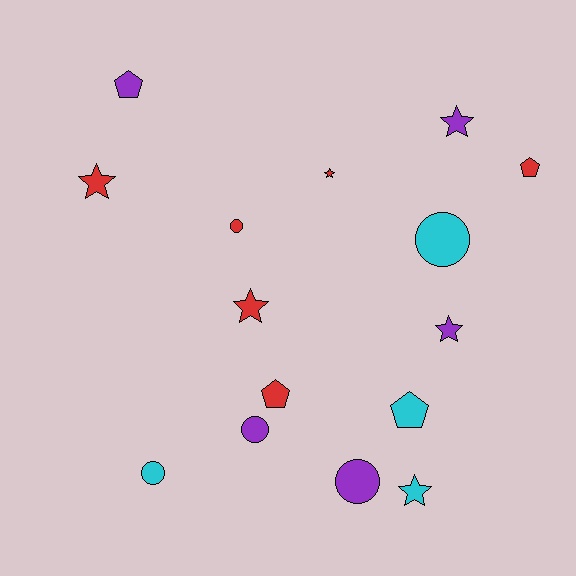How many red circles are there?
There is 1 red circle.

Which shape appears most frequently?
Star, with 6 objects.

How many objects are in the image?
There are 15 objects.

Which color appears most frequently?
Red, with 6 objects.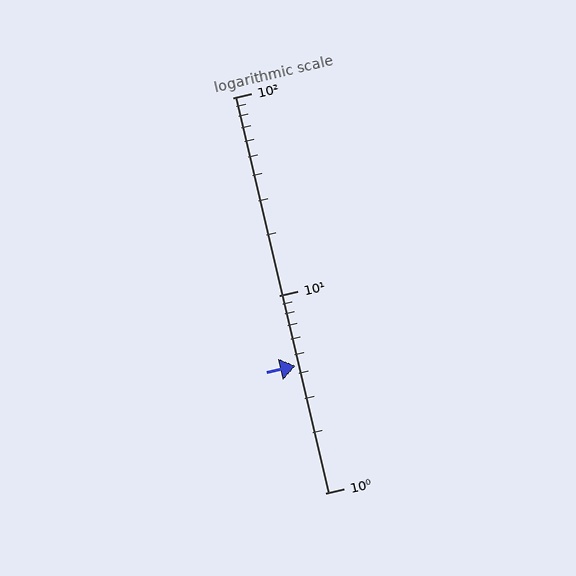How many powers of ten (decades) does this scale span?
The scale spans 2 decades, from 1 to 100.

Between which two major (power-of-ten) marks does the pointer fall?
The pointer is between 1 and 10.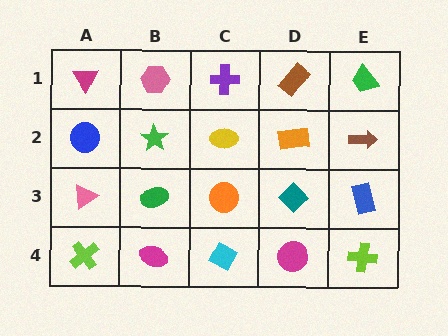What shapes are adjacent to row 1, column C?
A yellow ellipse (row 2, column C), a pink hexagon (row 1, column B), a brown rectangle (row 1, column D).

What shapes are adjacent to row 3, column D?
An orange rectangle (row 2, column D), a magenta circle (row 4, column D), an orange circle (row 3, column C), a blue rectangle (row 3, column E).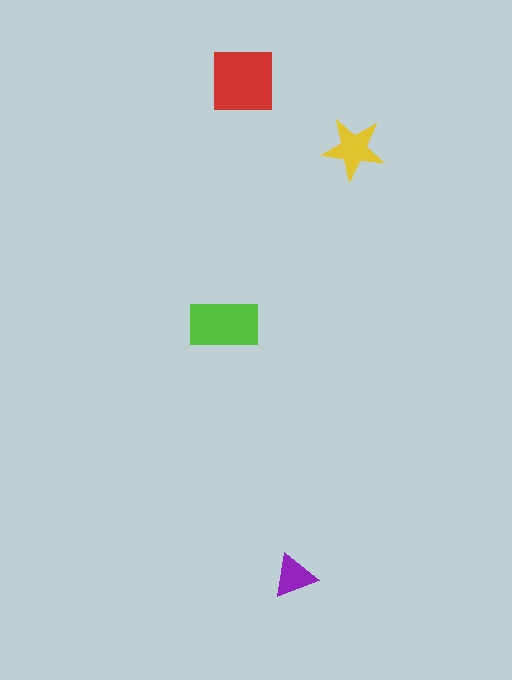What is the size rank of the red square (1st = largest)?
1st.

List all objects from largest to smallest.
The red square, the lime rectangle, the yellow star, the purple triangle.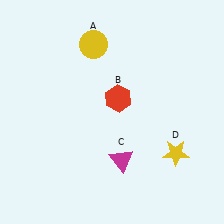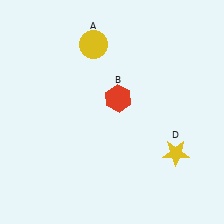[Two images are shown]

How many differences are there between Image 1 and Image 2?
There is 1 difference between the two images.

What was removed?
The magenta triangle (C) was removed in Image 2.